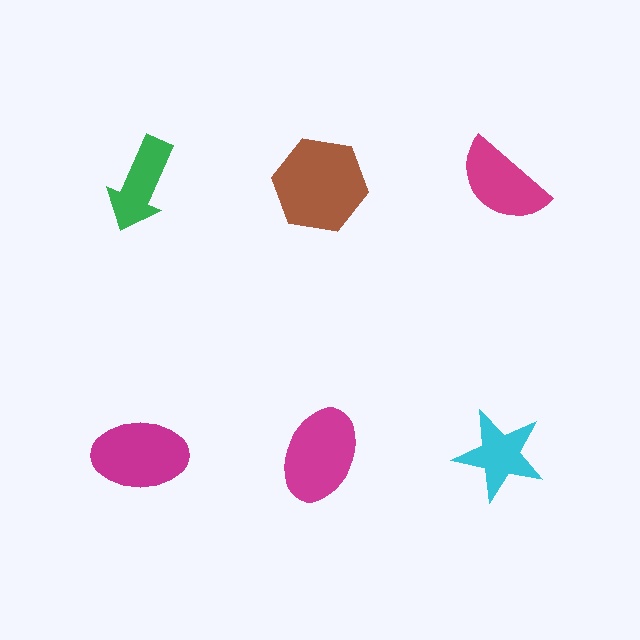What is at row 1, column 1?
A green arrow.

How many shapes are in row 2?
3 shapes.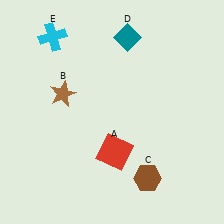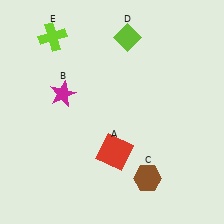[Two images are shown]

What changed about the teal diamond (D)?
In Image 1, D is teal. In Image 2, it changed to lime.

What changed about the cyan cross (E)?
In Image 1, E is cyan. In Image 2, it changed to lime.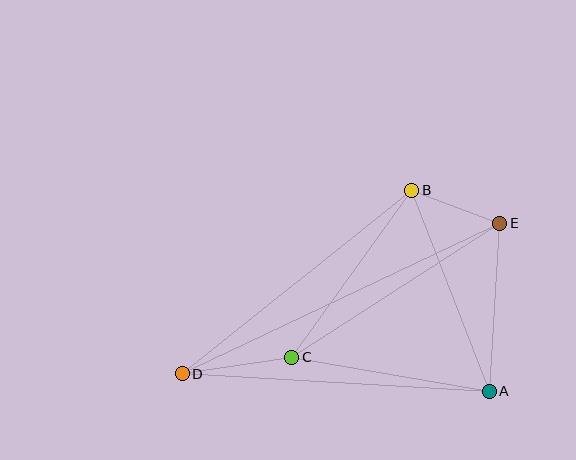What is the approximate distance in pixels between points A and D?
The distance between A and D is approximately 308 pixels.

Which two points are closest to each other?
Points B and E are closest to each other.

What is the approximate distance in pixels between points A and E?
The distance between A and E is approximately 168 pixels.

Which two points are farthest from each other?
Points D and E are farthest from each other.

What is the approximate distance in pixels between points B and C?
The distance between B and C is approximately 205 pixels.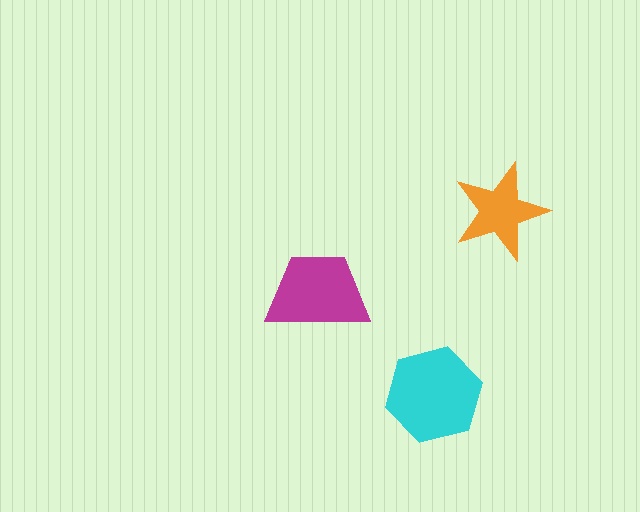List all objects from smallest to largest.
The orange star, the magenta trapezoid, the cyan hexagon.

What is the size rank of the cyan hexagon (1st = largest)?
1st.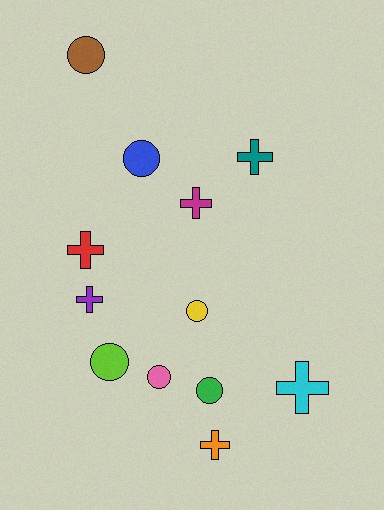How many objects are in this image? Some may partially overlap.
There are 12 objects.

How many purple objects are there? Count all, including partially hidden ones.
There is 1 purple object.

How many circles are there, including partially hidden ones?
There are 6 circles.